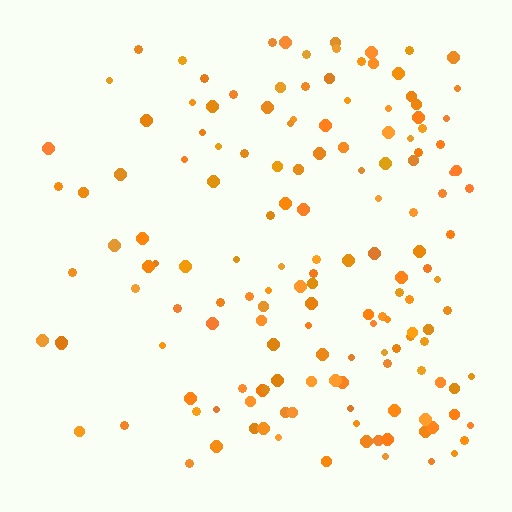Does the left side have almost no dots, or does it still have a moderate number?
Still a moderate number, just noticeably fewer than the right.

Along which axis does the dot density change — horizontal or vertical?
Horizontal.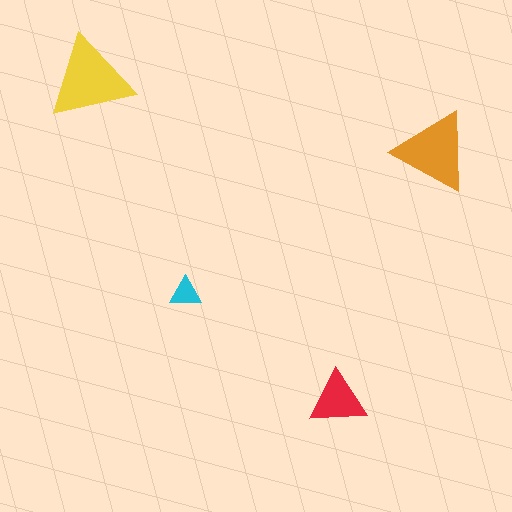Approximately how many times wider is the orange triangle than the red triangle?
About 1.5 times wider.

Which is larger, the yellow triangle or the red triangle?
The yellow one.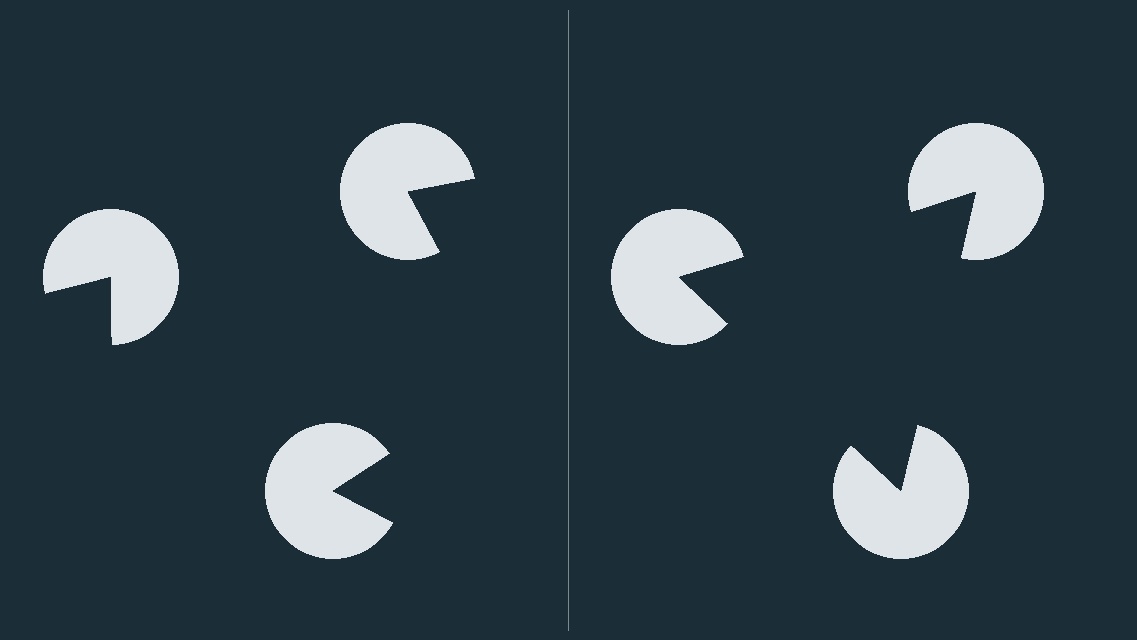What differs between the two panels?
The pac-man discs are positioned identically on both sides; only the wedge orientations differ. On the right they align to a triangle; on the left they are misaligned.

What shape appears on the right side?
An illusory triangle.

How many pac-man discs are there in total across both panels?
6 — 3 on each side.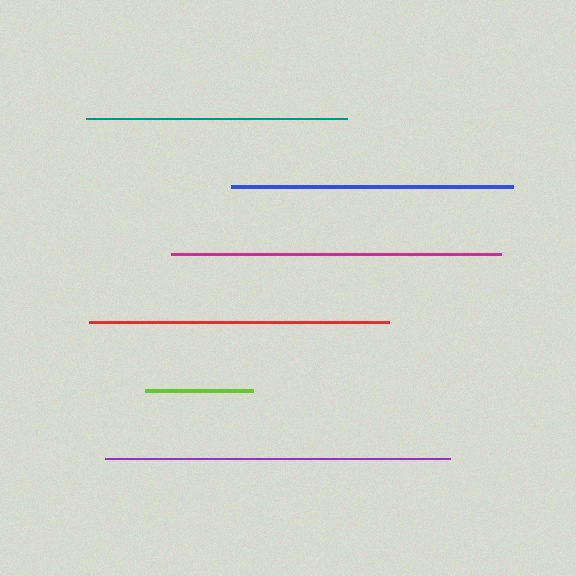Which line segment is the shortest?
The lime line is the shortest at approximately 108 pixels.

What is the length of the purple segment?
The purple segment is approximately 345 pixels long.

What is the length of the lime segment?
The lime segment is approximately 108 pixels long.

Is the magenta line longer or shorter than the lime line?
The magenta line is longer than the lime line.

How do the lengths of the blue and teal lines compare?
The blue and teal lines are approximately the same length.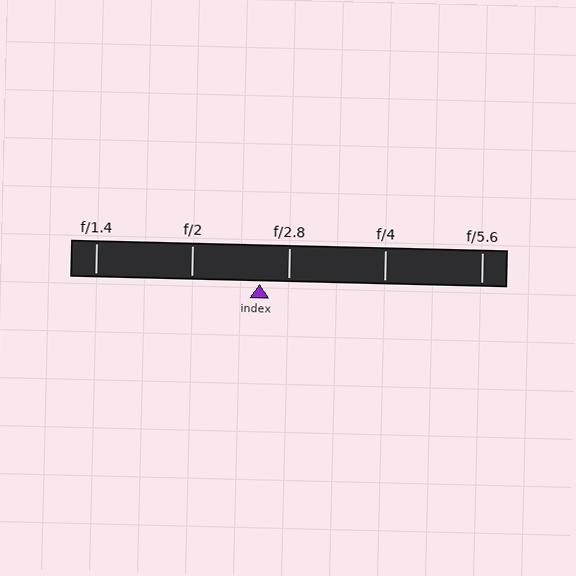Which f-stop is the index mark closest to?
The index mark is closest to f/2.8.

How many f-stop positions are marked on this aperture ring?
There are 5 f-stop positions marked.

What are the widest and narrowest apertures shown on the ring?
The widest aperture shown is f/1.4 and the narrowest is f/5.6.